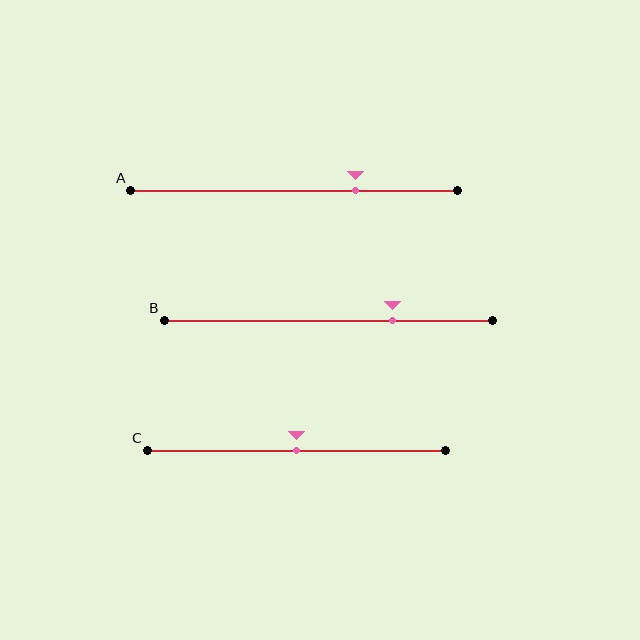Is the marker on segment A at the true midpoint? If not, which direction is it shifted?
No, the marker on segment A is shifted to the right by about 19% of the segment length.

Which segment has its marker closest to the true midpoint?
Segment C has its marker closest to the true midpoint.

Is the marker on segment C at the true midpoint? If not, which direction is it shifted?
Yes, the marker on segment C is at the true midpoint.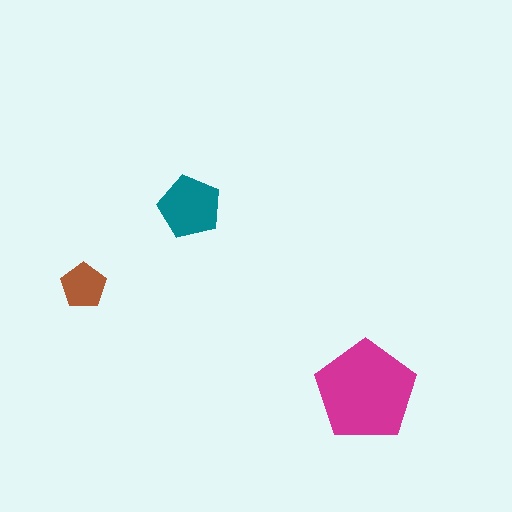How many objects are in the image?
There are 3 objects in the image.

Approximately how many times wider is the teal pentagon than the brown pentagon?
About 1.5 times wider.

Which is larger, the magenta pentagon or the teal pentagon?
The magenta one.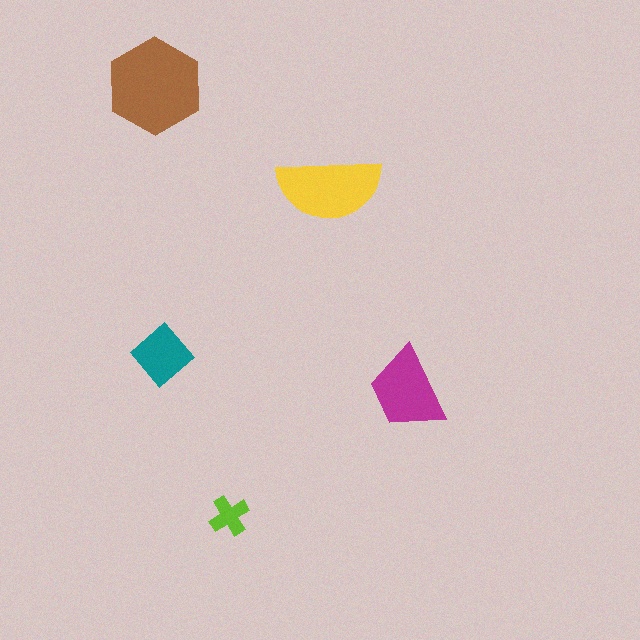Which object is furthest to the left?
The brown hexagon is leftmost.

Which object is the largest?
The brown hexagon.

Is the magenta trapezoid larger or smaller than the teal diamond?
Larger.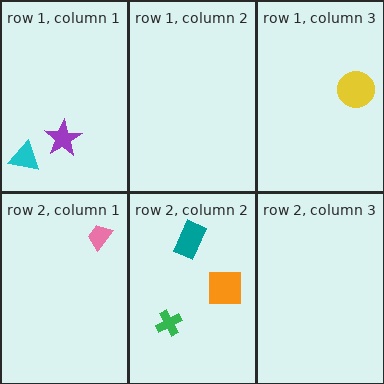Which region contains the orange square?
The row 2, column 2 region.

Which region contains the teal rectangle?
The row 2, column 2 region.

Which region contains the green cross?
The row 2, column 2 region.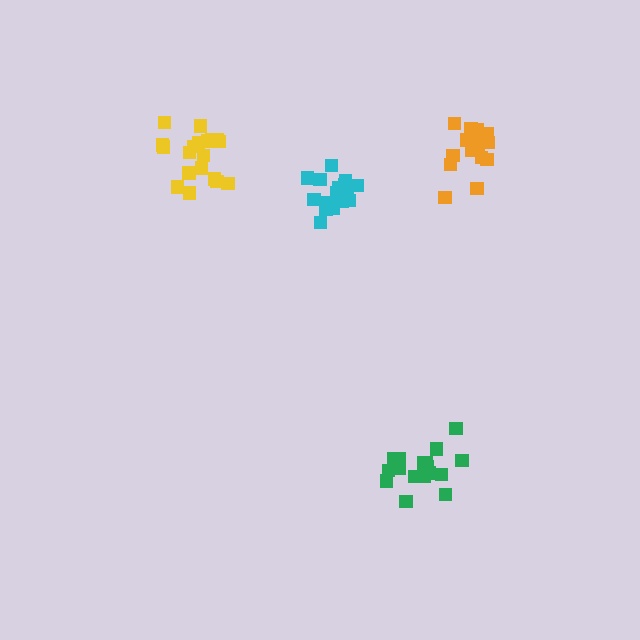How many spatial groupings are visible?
There are 4 spatial groupings.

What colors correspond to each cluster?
The clusters are colored: orange, green, cyan, yellow.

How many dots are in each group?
Group 1: 15 dots, Group 2: 18 dots, Group 3: 18 dots, Group 4: 19 dots (70 total).